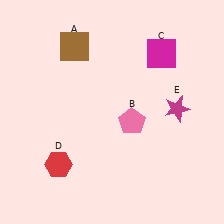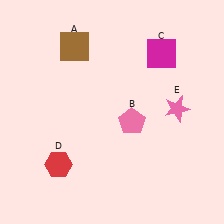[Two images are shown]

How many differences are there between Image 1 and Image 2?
There is 1 difference between the two images.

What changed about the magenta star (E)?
In Image 1, E is magenta. In Image 2, it changed to pink.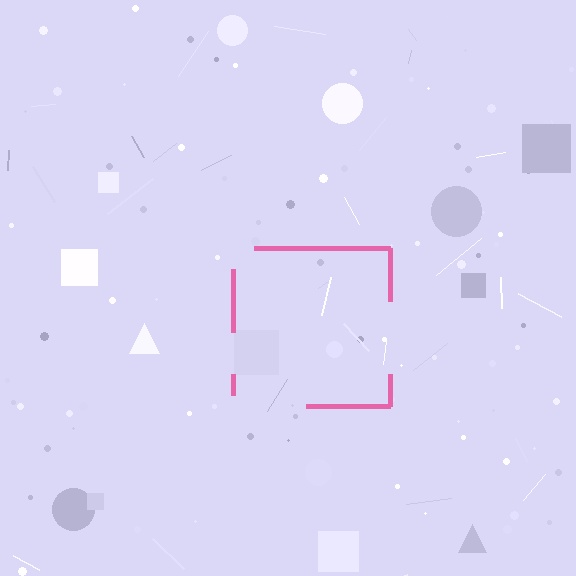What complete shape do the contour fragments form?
The contour fragments form a square.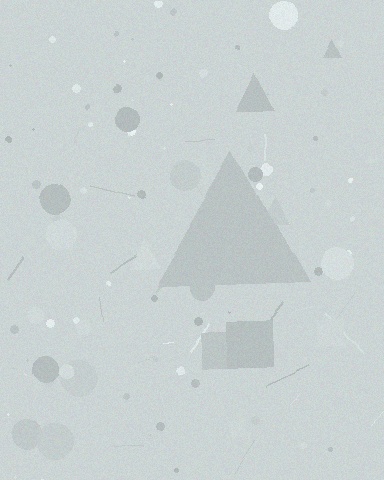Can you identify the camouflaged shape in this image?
The camouflaged shape is a triangle.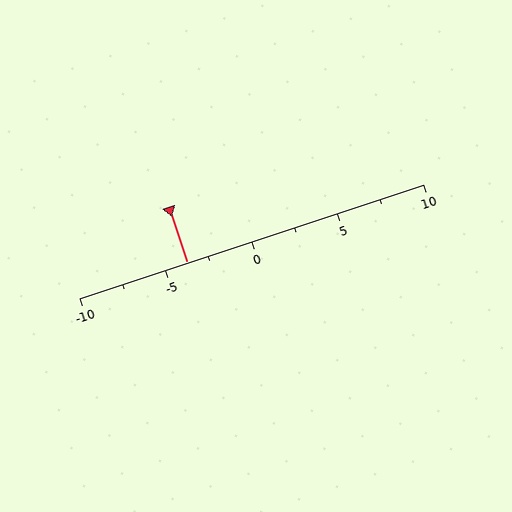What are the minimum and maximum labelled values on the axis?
The axis runs from -10 to 10.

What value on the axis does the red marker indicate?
The marker indicates approximately -3.8.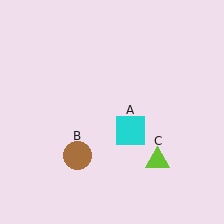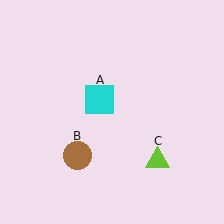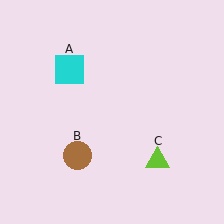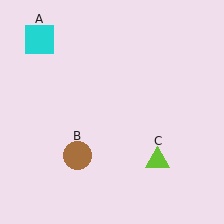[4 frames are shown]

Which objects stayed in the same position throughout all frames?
Brown circle (object B) and lime triangle (object C) remained stationary.